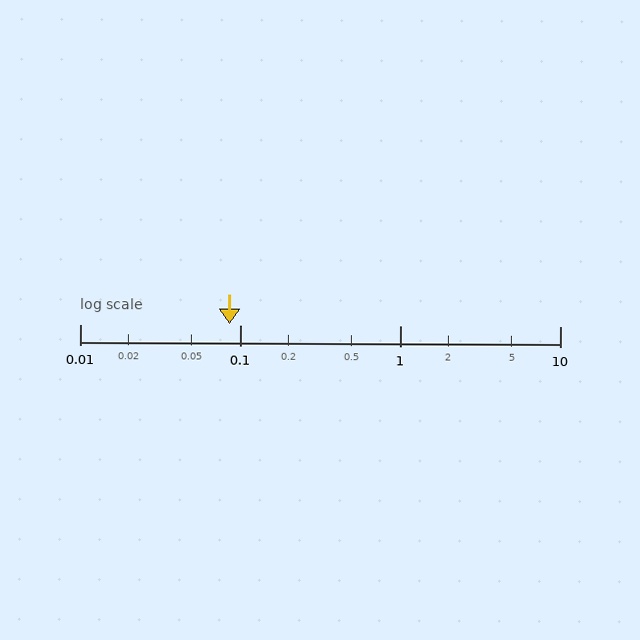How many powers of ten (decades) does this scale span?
The scale spans 3 decades, from 0.01 to 10.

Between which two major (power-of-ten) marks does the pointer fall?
The pointer is between 0.01 and 0.1.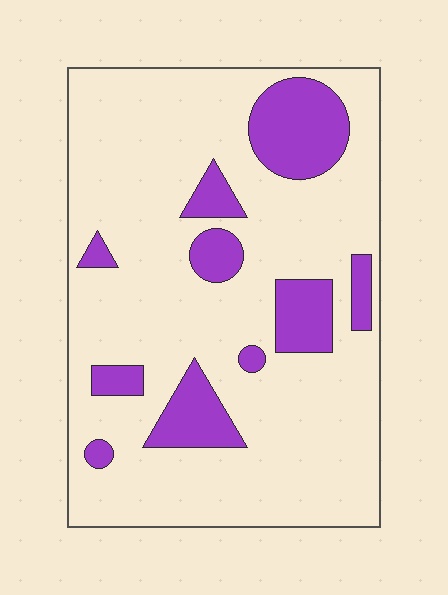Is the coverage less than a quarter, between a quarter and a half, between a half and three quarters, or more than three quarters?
Less than a quarter.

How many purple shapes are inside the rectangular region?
10.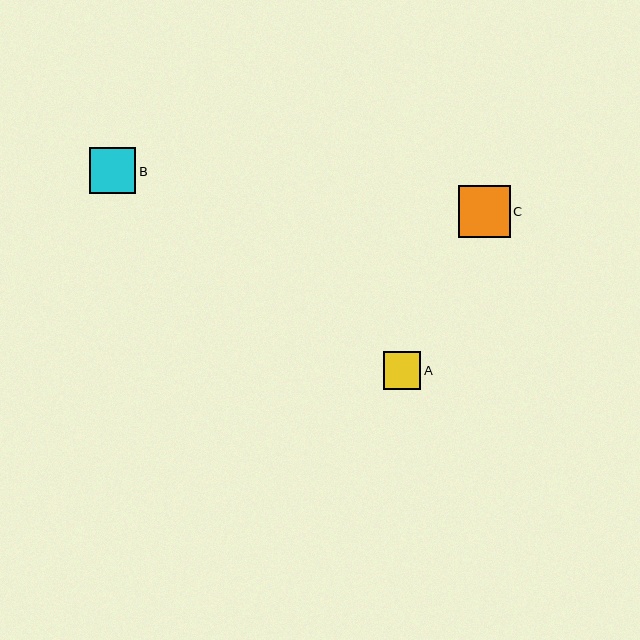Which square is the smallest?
Square A is the smallest with a size of approximately 38 pixels.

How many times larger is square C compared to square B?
Square C is approximately 1.1 times the size of square B.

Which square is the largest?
Square C is the largest with a size of approximately 52 pixels.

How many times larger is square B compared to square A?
Square B is approximately 1.2 times the size of square A.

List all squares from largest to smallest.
From largest to smallest: C, B, A.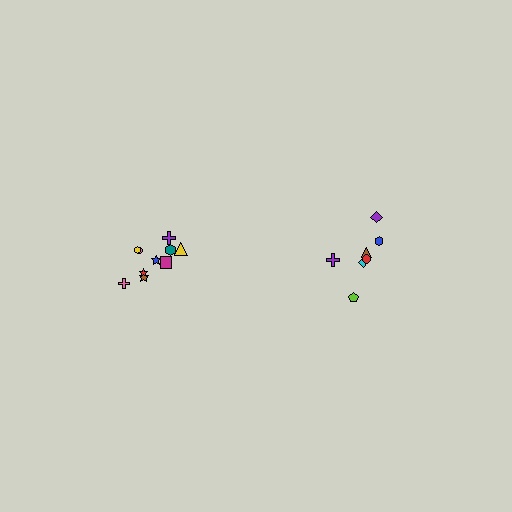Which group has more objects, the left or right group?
The left group.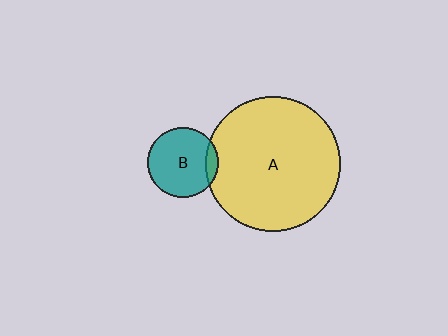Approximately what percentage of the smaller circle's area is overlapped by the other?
Approximately 10%.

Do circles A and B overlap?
Yes.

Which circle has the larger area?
Circle A (yellow).